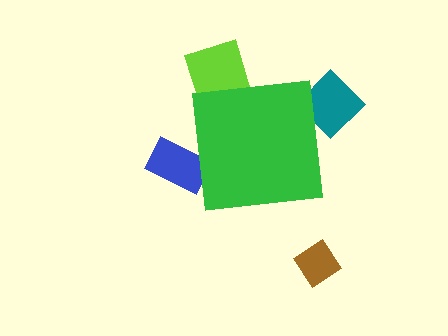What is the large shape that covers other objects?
A green square.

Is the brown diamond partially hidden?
No, the brown diamond is fully visible.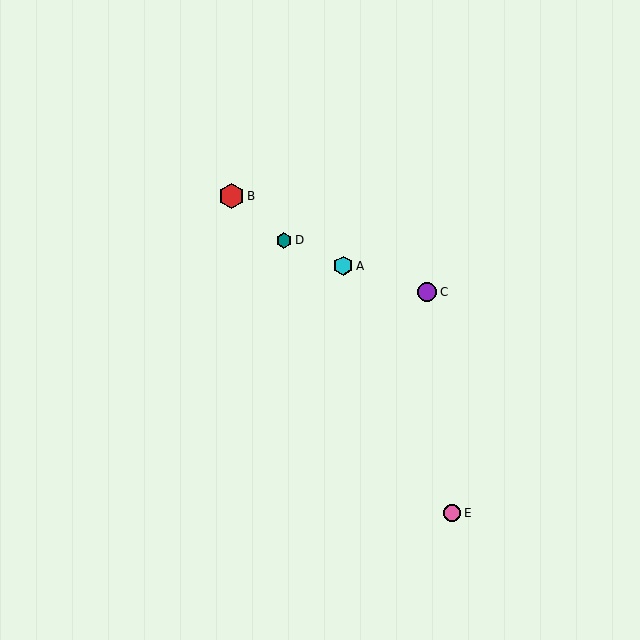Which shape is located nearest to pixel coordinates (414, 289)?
The purple circle (labeled C) at (427, 292) is nearest to that location.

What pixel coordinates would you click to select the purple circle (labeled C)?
Click at (427, 292) to select the purple circle C.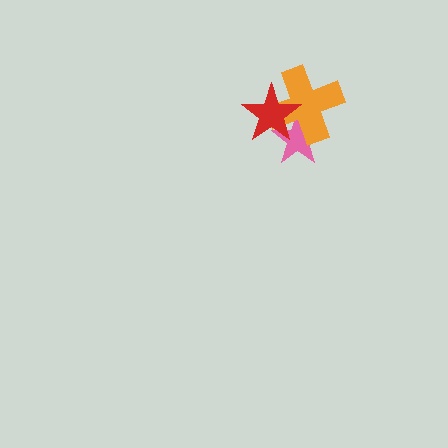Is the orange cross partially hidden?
Yes, it is partially covered by another shape.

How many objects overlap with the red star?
2 objects overlap with the red star.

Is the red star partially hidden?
No, no other shape covers it.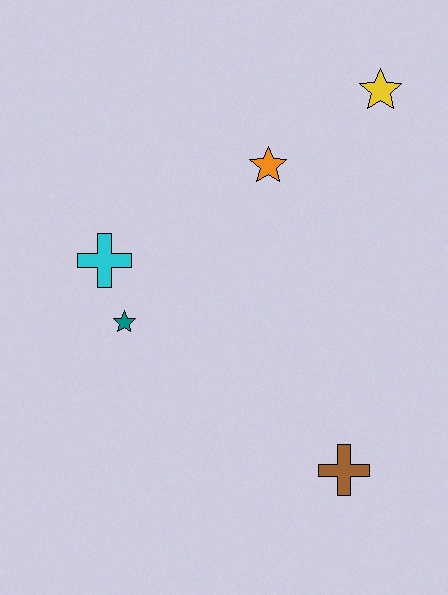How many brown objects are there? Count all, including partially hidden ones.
There is 1 brown object.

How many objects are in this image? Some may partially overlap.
There are 5 objects.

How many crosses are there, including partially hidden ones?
There are 2 crosses.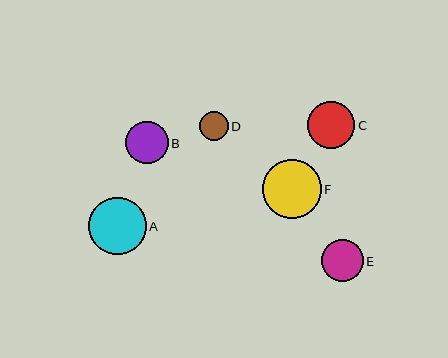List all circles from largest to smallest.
From largest to smallest: F, A, C, B, E, D.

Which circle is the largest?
Circle F is the largest with a size of approximately 59 pixels.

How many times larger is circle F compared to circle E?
Circle F is approximately 1.4 times the size of circle E.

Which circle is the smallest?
Circle D is the smallest with a size of approximately 29 pixels.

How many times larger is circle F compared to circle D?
Circle F is approximately 2.0 times the size of circle D.